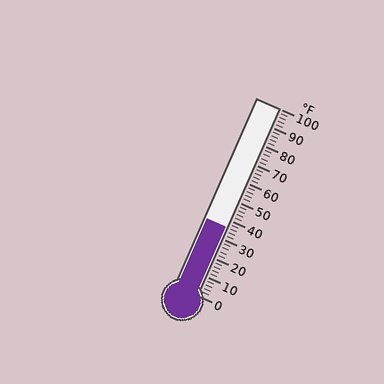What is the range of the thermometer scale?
The thermometer scale ranges from 0°F to 100°F.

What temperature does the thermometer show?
The thermometer shows approximately 36°F.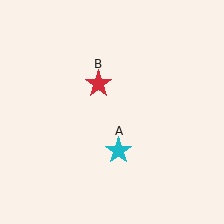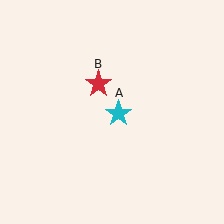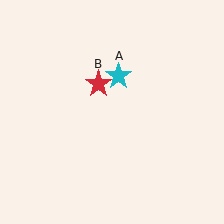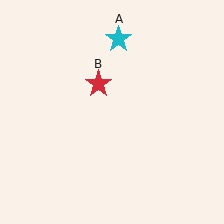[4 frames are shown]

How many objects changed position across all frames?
1 object changed position: cyan star (object A).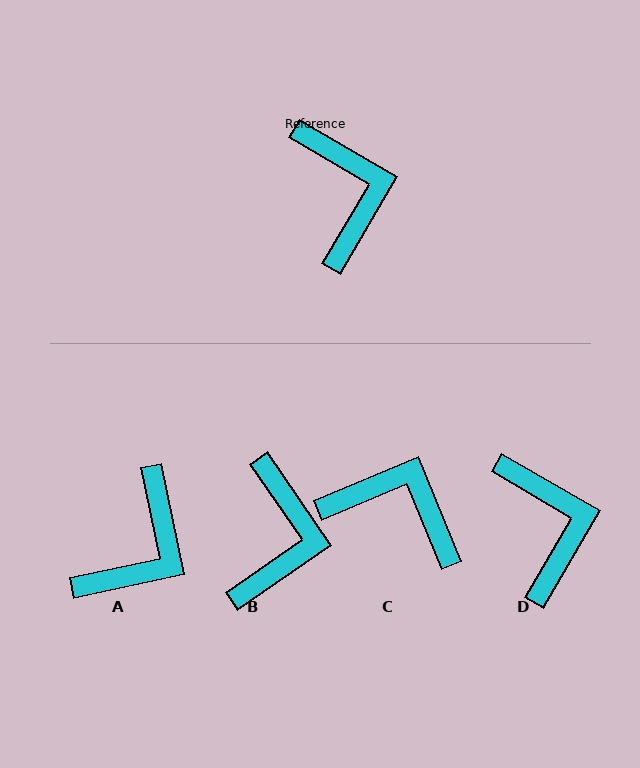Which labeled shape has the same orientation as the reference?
D.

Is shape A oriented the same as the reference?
No, it is off by about 48 degrees.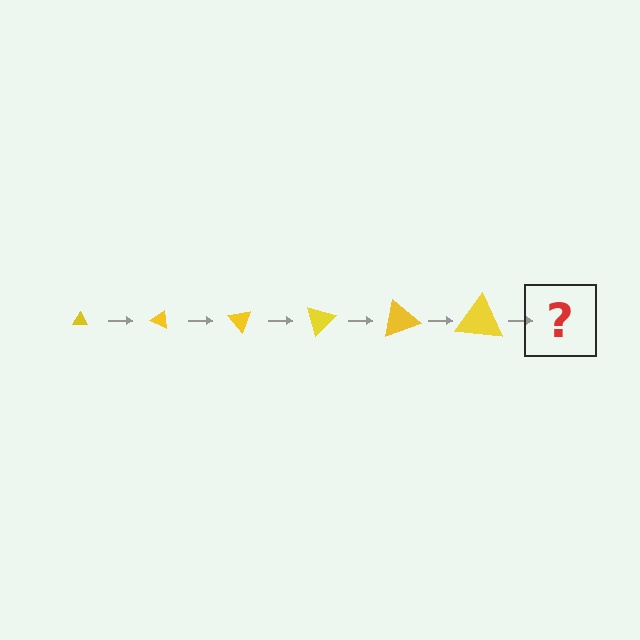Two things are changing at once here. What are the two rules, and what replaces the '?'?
The two rules are that the triangle grows larger each step and it rotates 25 degrees each step. The '?' should be a triangle, larger than the previous one and rotated 150 degrees from the start.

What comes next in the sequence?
The next element should be a triangle, larger than the previous one and rotated 150 degrees from the start.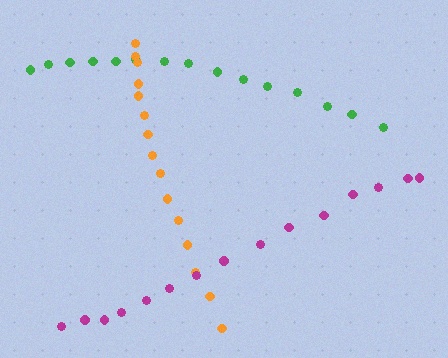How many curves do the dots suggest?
There are 3 distinct paths.